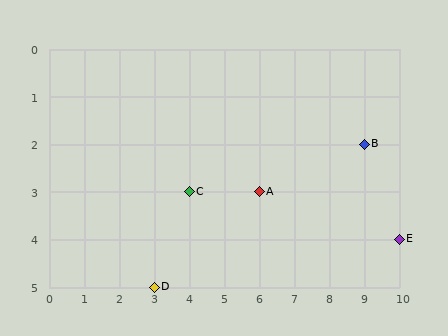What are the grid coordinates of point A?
Point A is at grid coordinates (6, 3).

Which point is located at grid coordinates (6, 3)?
Point A is at (6, 3).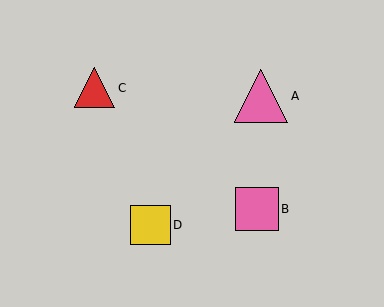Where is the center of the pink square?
The center of the pink square is at (257, 209).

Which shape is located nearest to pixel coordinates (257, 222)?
The pink square (labeled B) at (257, 209) is nearest to that location.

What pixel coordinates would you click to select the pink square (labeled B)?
Click at (257, 209) to select the pink square B.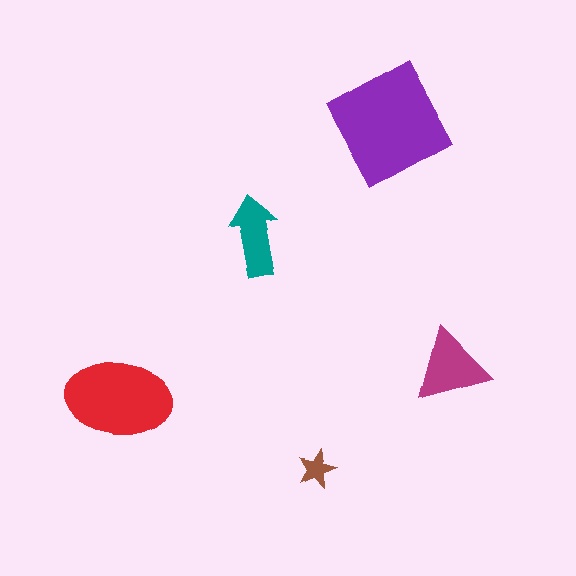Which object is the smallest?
The brown star.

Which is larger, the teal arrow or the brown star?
The teal arrow.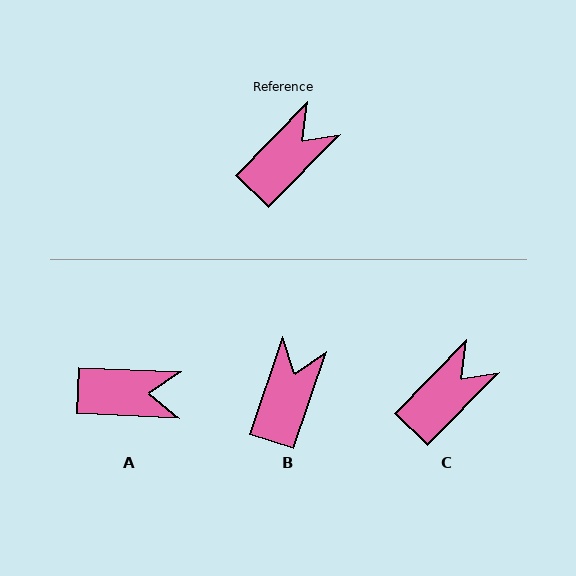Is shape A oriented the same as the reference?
No, it is off by about 48 degrees.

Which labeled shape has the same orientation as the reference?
C.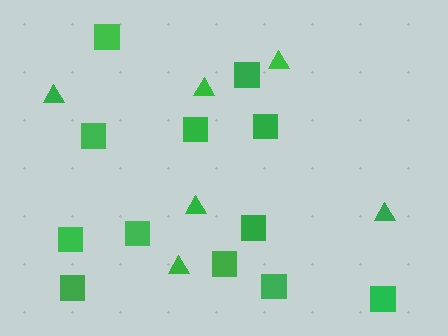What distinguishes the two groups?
There are 2 groups: one group of squares (12) and one group of triangles (6).